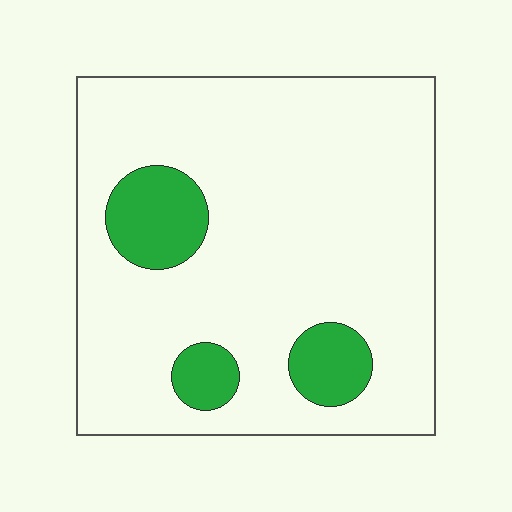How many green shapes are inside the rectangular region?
3.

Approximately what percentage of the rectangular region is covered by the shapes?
Approximately 15%.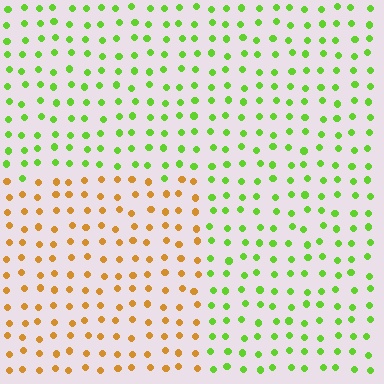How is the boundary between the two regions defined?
The boundary is defined purely by a slight shift in hue (about 66 degrees). Spacing, size, and orientation are identical on both sides.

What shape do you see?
I see a rectangle.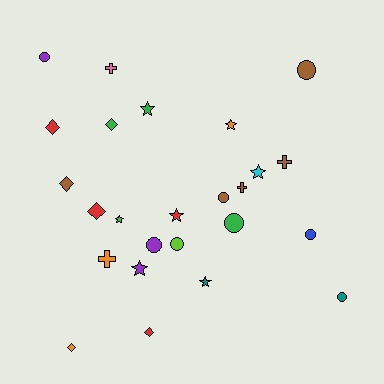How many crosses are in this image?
There are 4 crosses.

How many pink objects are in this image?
There is 1 pink object.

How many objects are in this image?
There are 25 objects.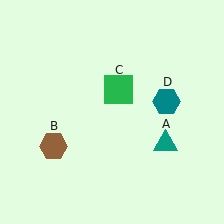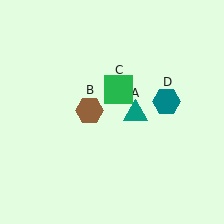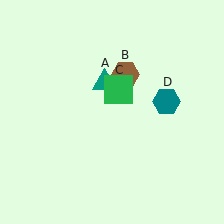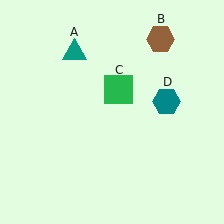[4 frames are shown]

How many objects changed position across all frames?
2 objects changed position: teal triangle (object A), brown hexagon (object B).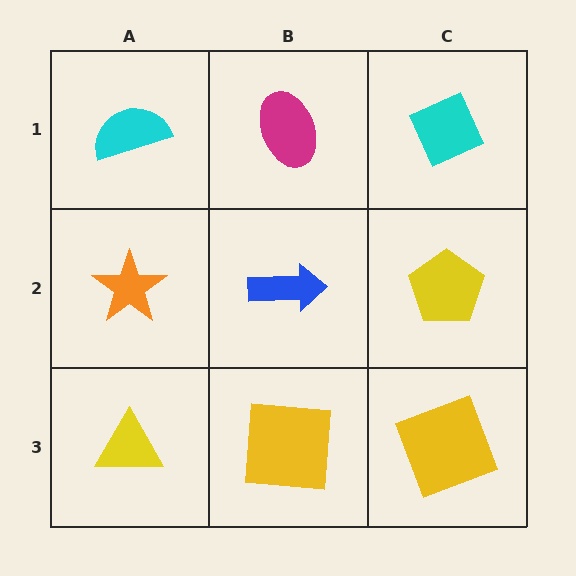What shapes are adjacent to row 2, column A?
A cyan semicircle (row 1, column A), a yellow triangle (row 3, column A), a blue arrow (row 2, column B).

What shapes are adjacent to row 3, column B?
A blue arrow (row 2, column B), a yellow triangle (row 3, column A), a yellow square (row 3, column C).